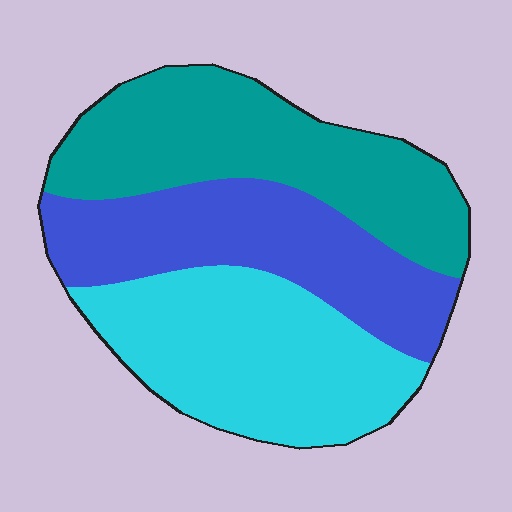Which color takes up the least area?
Blue, at roughly 30%.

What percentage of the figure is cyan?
Cyan covers around 35% of the figure.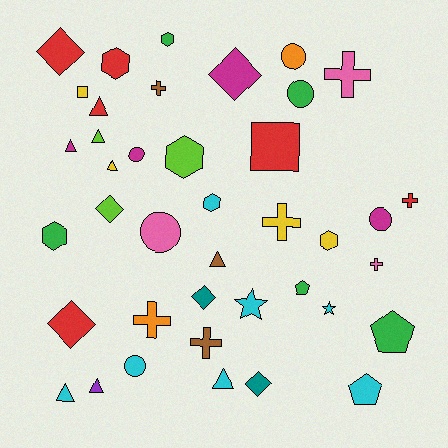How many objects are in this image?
There are 40 objects.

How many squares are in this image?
There are 2 squares.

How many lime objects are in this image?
There are 3 lime objects.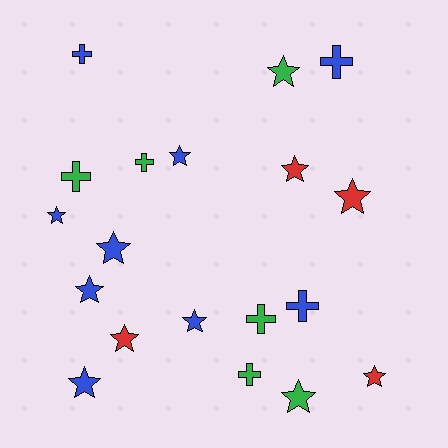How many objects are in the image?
There are 19 objects.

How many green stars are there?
There are 2 green stars.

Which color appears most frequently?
Blue, with 9 objects.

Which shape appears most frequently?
Star, with 12 objects.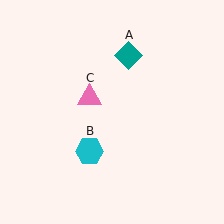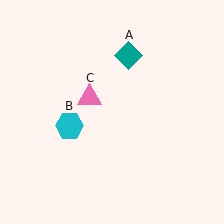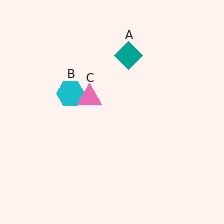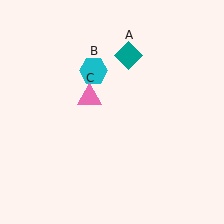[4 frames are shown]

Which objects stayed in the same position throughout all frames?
Teal diamond (object A) and pink triangle (object C) remained stationary.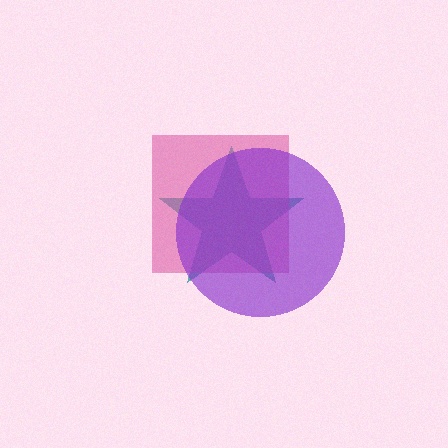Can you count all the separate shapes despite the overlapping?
Yes, there are 3 separate shapes.